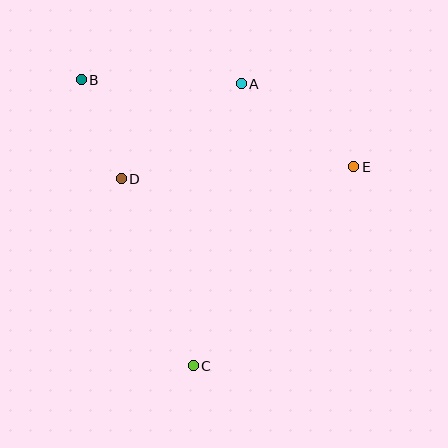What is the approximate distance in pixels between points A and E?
The distance between A and E is approximately 140 pixels.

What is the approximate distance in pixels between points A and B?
The distance between A and B is approximately 160 pixels.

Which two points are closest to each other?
Points B and D are closest to each other.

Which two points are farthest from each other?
Points B and C are farthest from each other.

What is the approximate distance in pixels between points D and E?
The distance between D and E is approximately 233 pixels.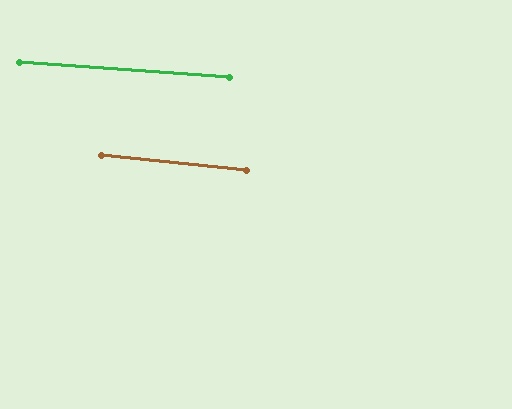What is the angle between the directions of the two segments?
Approximately 2 degrees.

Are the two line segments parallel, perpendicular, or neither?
Parallel — their directions differ by only 1.9°.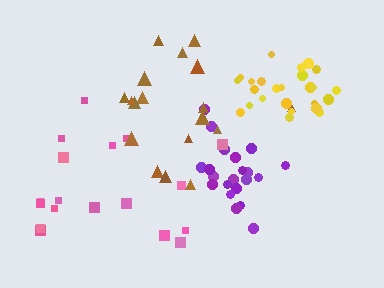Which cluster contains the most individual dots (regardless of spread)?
Yellow (25).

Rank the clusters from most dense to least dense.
yellow, purple, brown, pink.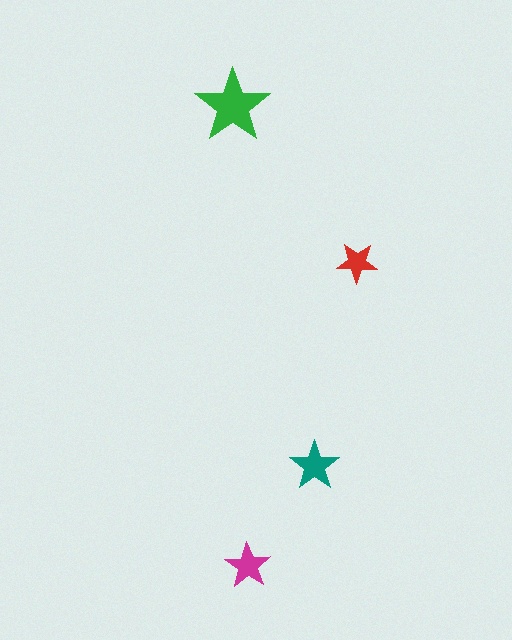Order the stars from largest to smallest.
the green one, the teal one, the magenta one, the red one.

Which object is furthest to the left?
The green star is leftmost.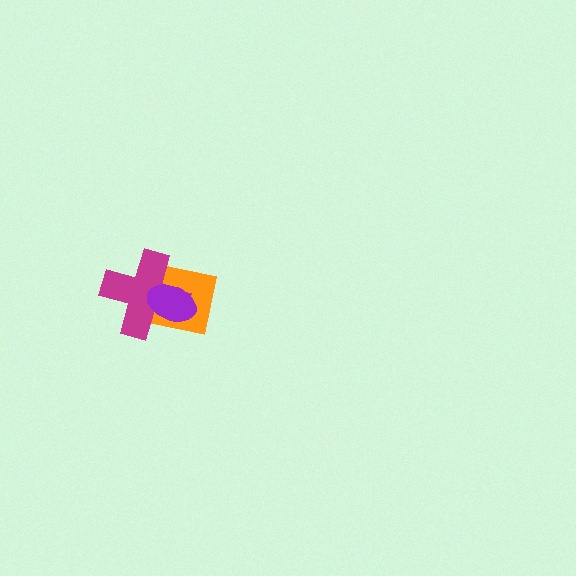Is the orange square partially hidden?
Yes, it is partially covered by another shape.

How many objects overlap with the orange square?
2 objects overlap with the orange square.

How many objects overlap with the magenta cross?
2 objects overlap with the magenta cross.